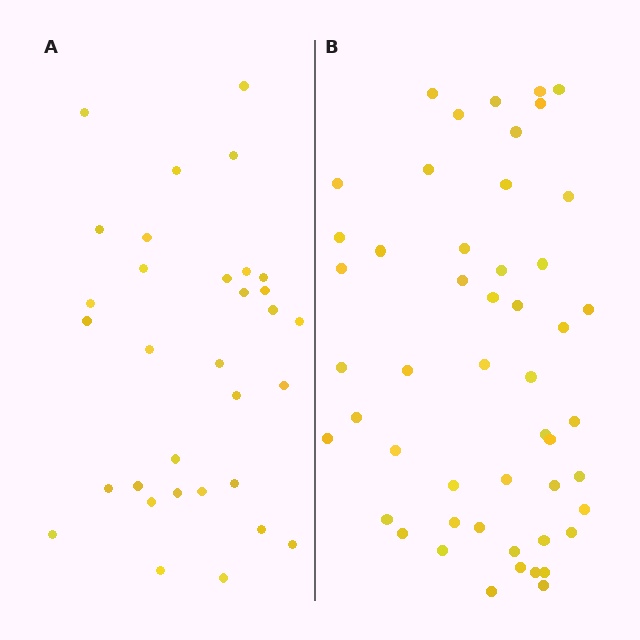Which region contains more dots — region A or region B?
Region B (the right region) has more dots.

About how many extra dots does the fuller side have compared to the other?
Region B has approximately 20 more dots than region A.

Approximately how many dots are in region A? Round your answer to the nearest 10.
About 30 dots. (The exact count is 32, which rounds to 30.)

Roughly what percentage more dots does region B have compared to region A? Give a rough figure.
About 55% more.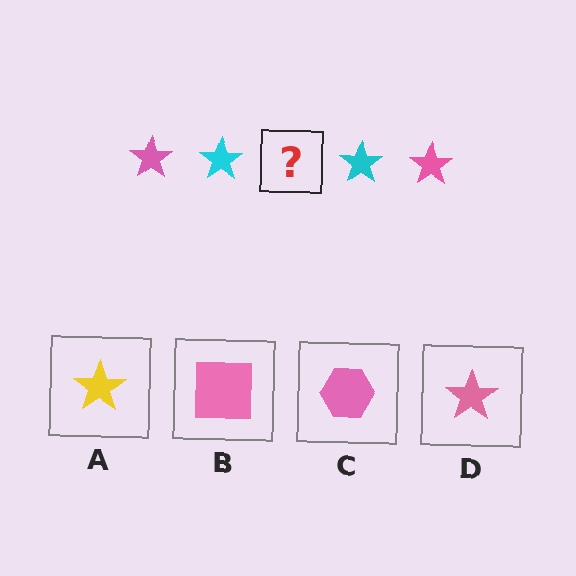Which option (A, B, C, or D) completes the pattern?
D.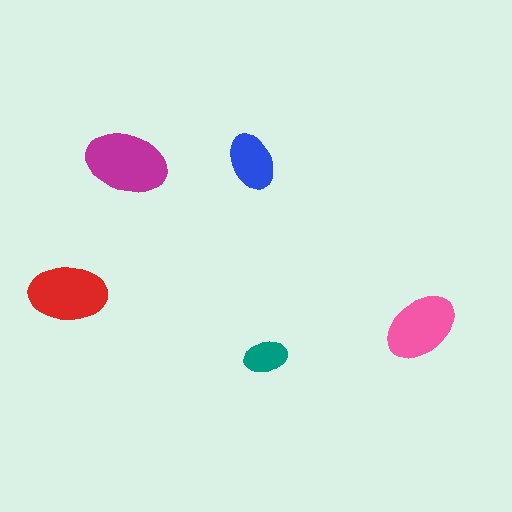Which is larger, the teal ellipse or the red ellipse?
The red one.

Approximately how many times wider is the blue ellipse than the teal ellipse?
About 1.5 times wider.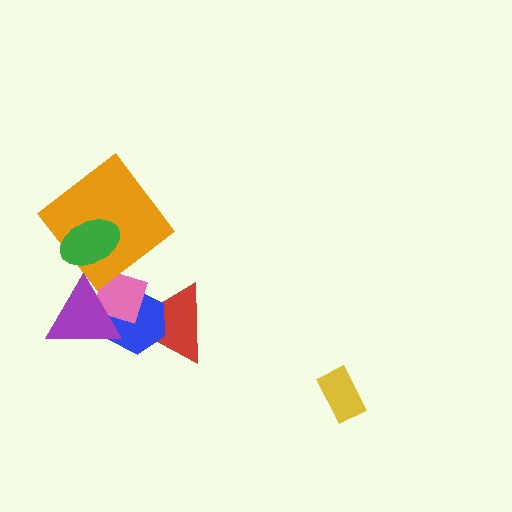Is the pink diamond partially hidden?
Yes, it is partially covered by another shape.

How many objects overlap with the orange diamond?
1 object overlaps with the orange diamond.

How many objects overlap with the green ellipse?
1 object overlaps with the green ellipse.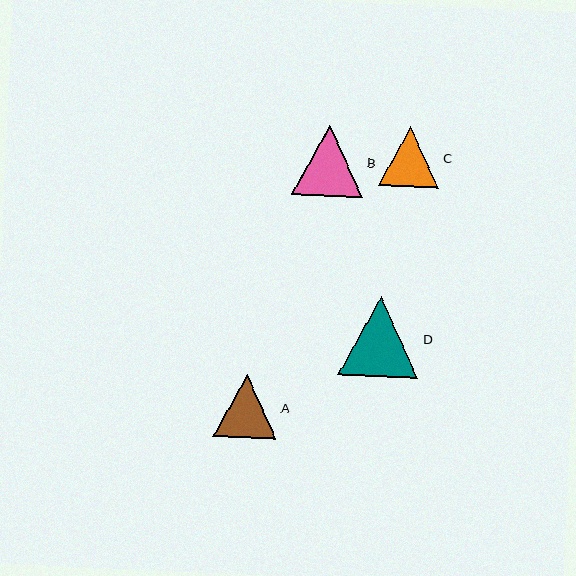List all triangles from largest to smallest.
From largest to smallest: D, B, A, C.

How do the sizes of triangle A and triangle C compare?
Triangle A and triangle C are approximately the same size.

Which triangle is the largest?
Triangle D is the largest with a size of approximately 81 pixels.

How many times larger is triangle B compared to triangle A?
Triangle B is approximately 1.1 times the size of triangle A.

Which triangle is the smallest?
Triangle C is the smallest with a size of approximately 61 pixels.